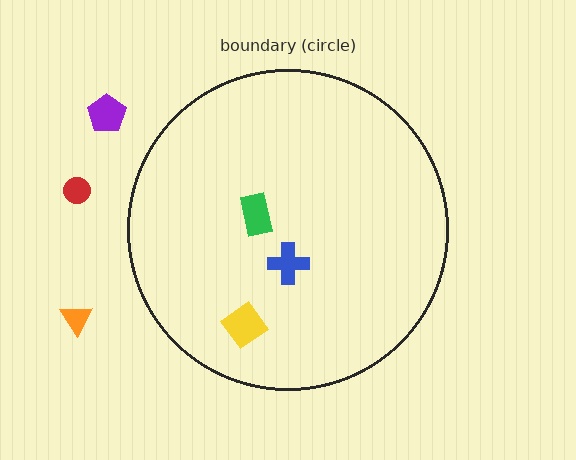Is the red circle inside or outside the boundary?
Outside.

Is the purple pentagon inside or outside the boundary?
Outside.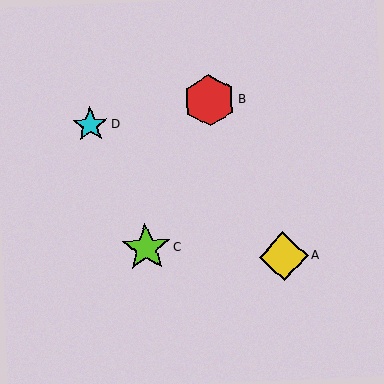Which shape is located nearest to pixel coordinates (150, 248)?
The lime star (labeled C) at (146, 248) is nearest to that location.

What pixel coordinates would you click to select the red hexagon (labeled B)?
Click at (209, 100) to select the red hexagon B.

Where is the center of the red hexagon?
The center of the red hexagon is at (209, 100).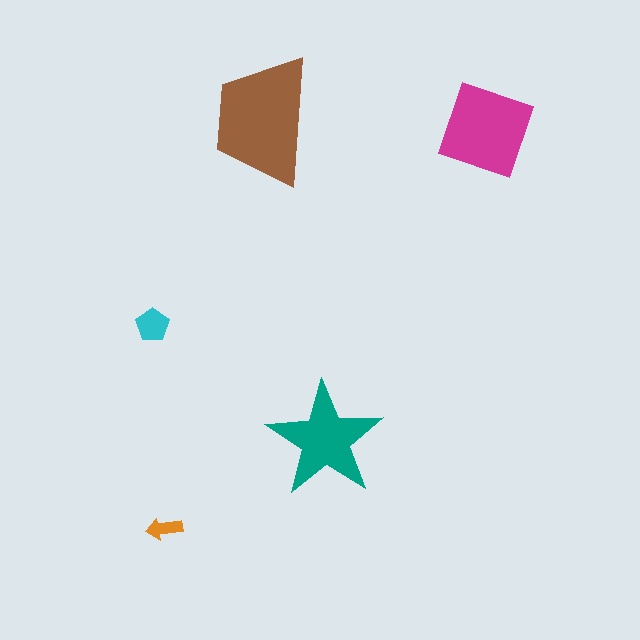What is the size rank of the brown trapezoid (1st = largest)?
1st.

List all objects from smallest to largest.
The orange arrow, the cyan pentagon, the teal star, the magenta diamond, the brown trapezoid.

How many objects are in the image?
There are 5 objects in the image.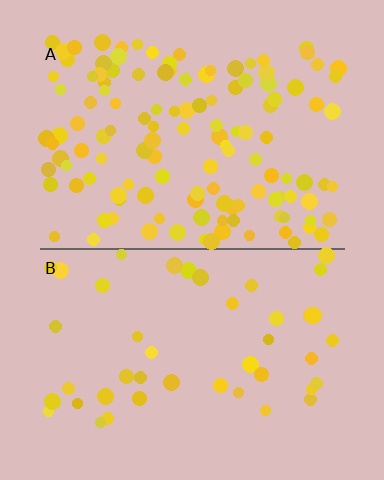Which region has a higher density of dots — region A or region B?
A (the top).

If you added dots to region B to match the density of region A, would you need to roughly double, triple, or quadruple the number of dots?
Approximately triple.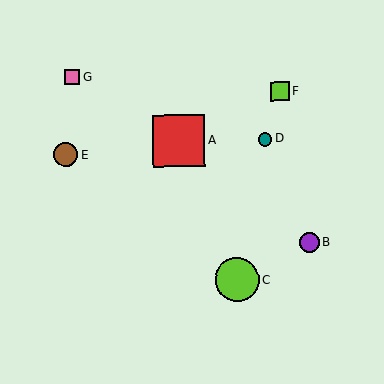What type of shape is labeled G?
Shape G is a pink square.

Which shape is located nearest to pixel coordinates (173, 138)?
The red square (labeled A) at (179, 141) is nearest to that location.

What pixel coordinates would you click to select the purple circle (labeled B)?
Click at (309, 242) to select the purple circle B.